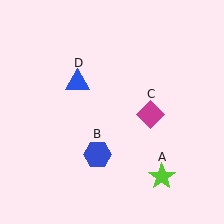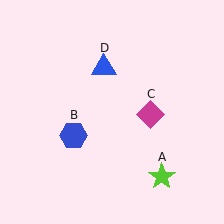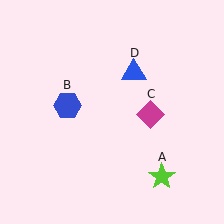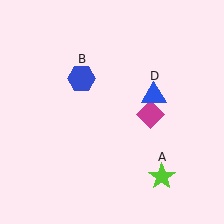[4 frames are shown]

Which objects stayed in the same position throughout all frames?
Lime star (object A) and magenta diamond (object C) remained stationary.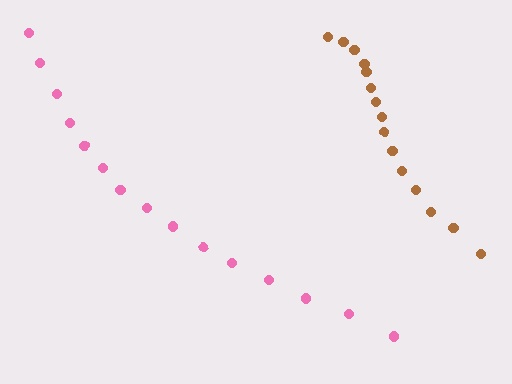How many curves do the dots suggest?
There are 2 distinct paths.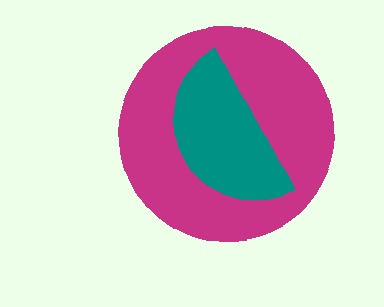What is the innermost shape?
The teal semicircle.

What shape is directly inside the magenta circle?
The teal semicircle.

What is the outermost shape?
The magenta circle.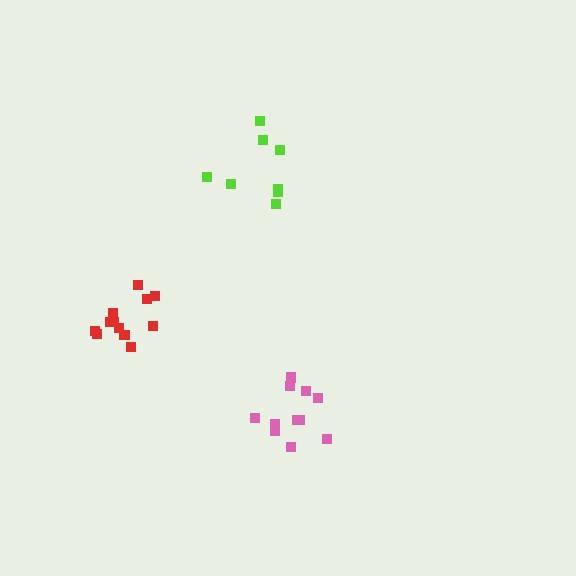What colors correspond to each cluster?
The clusters are colored: lime, red, pink.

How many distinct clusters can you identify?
There are 3 distinct clusters.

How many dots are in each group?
Group 1: 8 dots, Group 2: 12 dots, Group 3: 11 dots (31 total).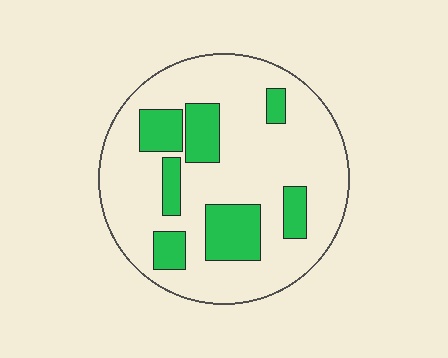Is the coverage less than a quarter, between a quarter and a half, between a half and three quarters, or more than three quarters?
Less than a quarter.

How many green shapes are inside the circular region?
7.